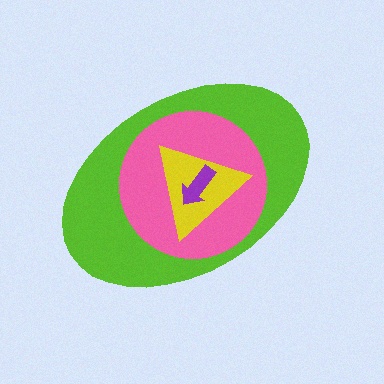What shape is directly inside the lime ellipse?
The pink circle.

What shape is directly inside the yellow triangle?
The purple arrow.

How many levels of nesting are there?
4.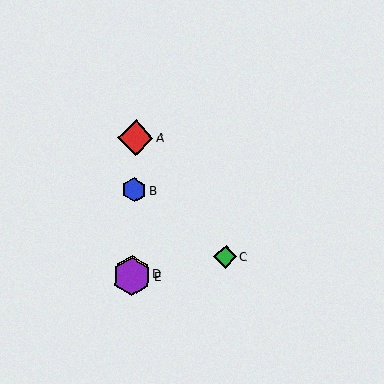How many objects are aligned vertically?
4 objects (A, B, D, E) are aligned vertically.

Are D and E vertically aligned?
Yes, both are at x≈132.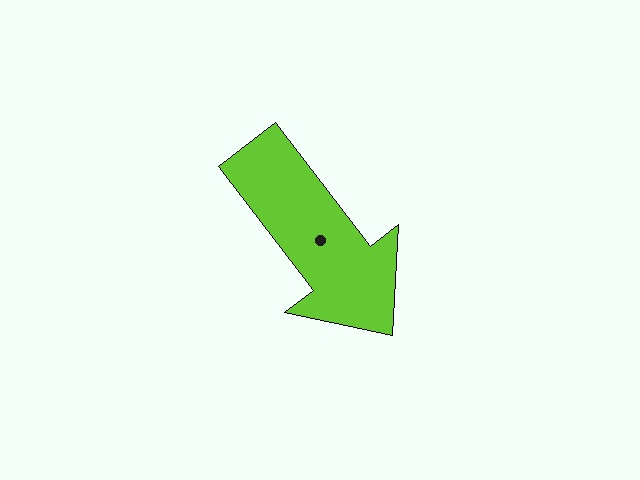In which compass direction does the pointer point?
Southeast.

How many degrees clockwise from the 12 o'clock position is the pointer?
Approximately 143 degrees.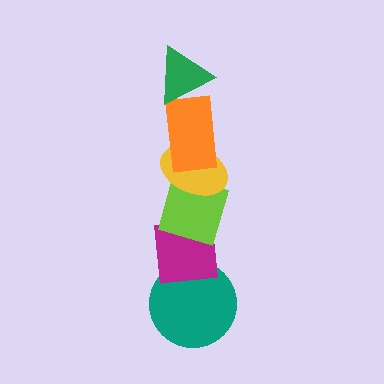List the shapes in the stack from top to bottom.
From top to bottom: the green triangle, the orange rectangle, the yellow ellipse, the lime diamond, the magenta square, the teal circle.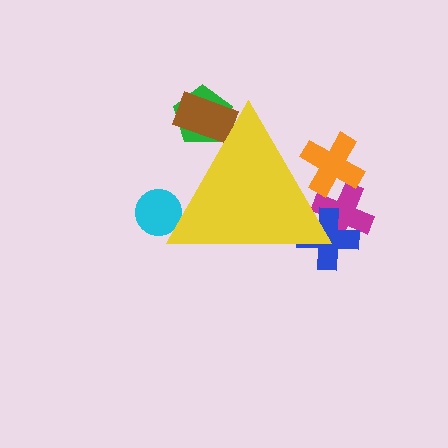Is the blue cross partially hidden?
Yes, the blue cross is partially hidden behind the yellow triangle.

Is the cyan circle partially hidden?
Yes, the cyan circle is partially hidden behind the yellow triangle.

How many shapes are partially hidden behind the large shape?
6 shapes are partially hidden.